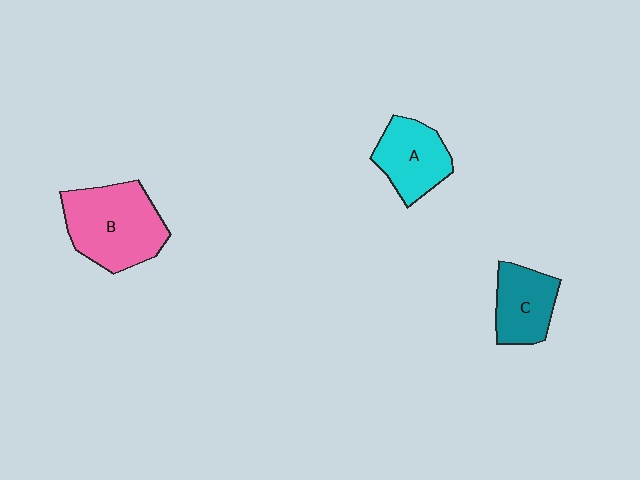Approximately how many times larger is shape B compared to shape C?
Approximately 1.7 times.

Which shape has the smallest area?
Shape C (teal).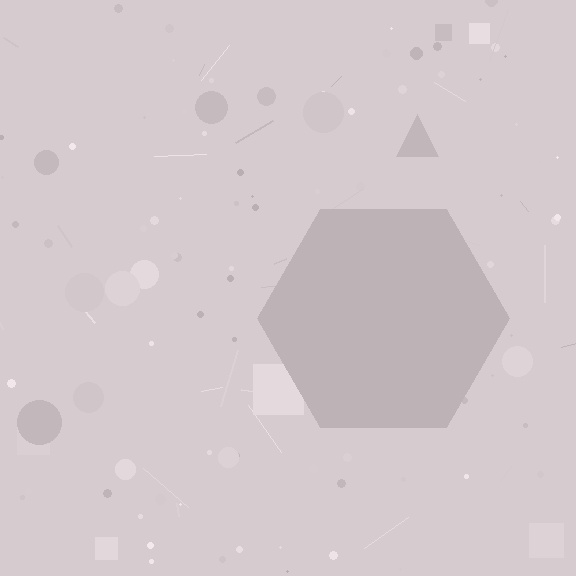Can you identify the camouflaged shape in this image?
The camouflaged shape is a hexagon.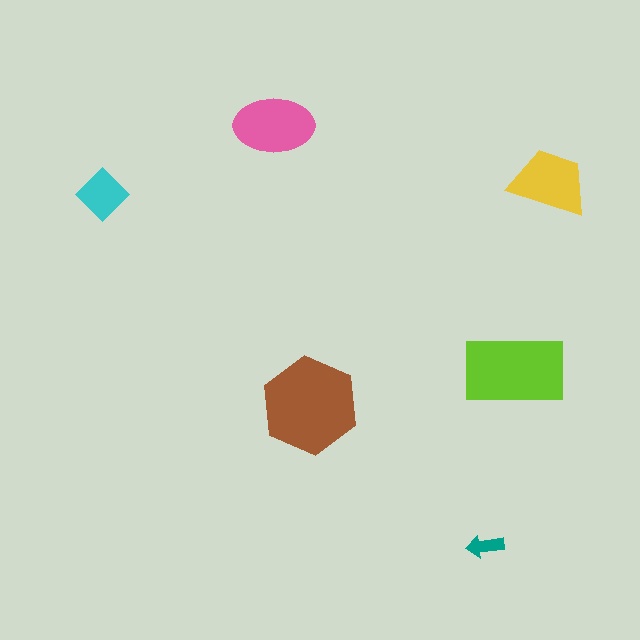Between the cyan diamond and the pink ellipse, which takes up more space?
The pink ellipse.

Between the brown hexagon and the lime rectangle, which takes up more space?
The brown hexagon.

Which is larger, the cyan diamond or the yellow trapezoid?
The yellow trapezoid.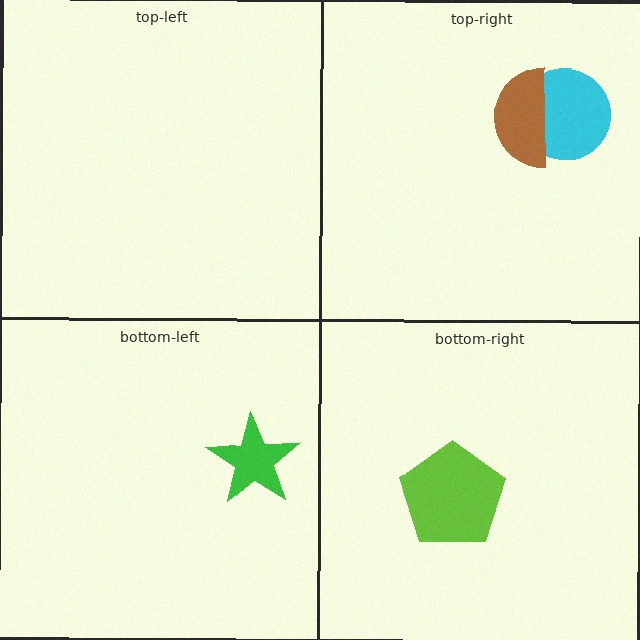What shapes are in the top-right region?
The cyan circle, the brown semicircle.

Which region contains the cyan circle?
The top-right region.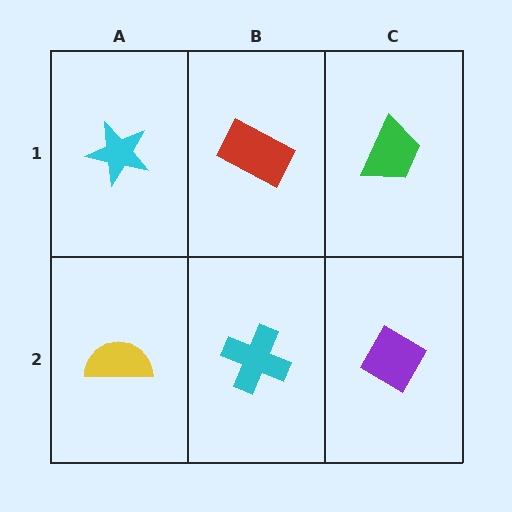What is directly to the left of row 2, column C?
A cyan cross.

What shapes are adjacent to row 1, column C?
A purple diamond (row 2, column C), a red rectangle (row 1, column B).